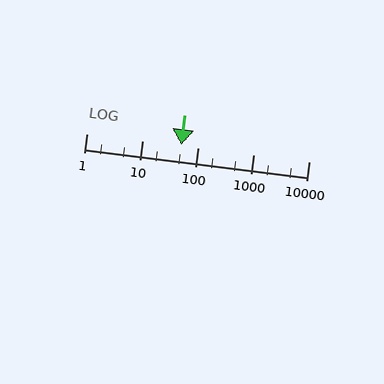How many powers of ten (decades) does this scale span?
The scale spans 4 decades, from 1 to 10000.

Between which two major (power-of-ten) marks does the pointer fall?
The pointer is between 10 and 100.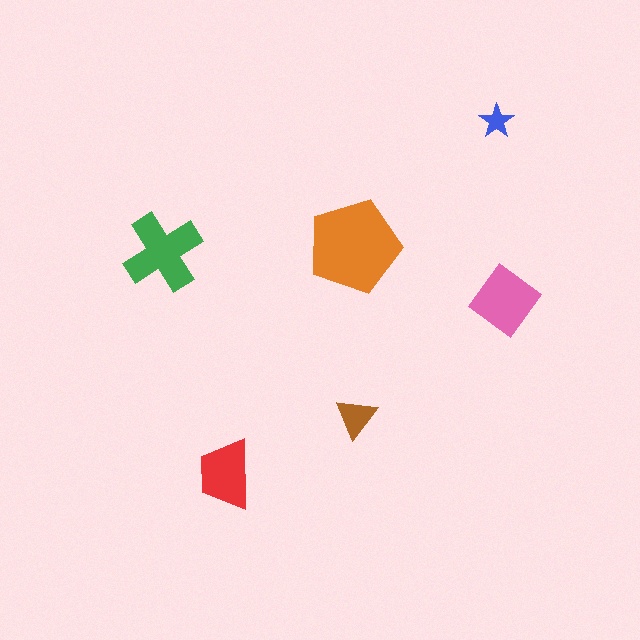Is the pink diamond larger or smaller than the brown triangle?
Larger.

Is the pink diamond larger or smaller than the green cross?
Smaller.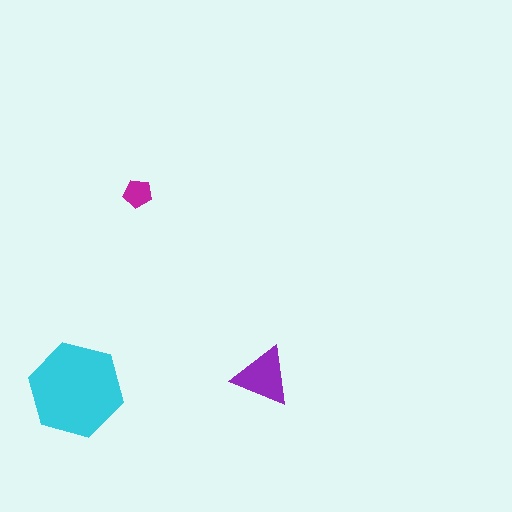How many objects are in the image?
There are 3 objects in the image.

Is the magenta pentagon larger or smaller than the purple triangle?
Smaller.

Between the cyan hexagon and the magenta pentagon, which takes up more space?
The cyan hexagon.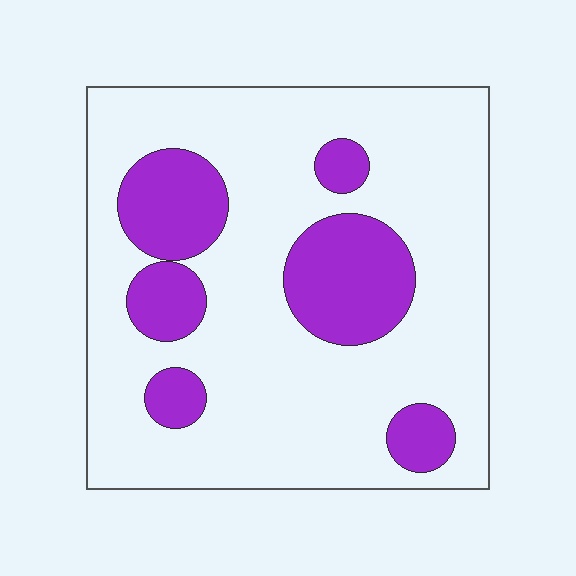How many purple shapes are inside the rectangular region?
6.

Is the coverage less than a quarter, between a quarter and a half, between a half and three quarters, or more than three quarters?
Less than a quarter.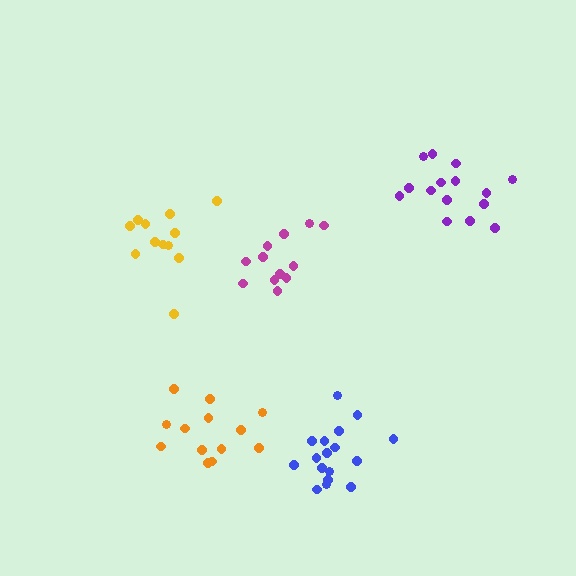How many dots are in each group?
Group 1: 12 dots, Group 2: 12 dots, Group 3: 16 dots, Group 4: 17 dots, Group 5: 13 dots (70 total).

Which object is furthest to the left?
The yellow cluster is leftmost.